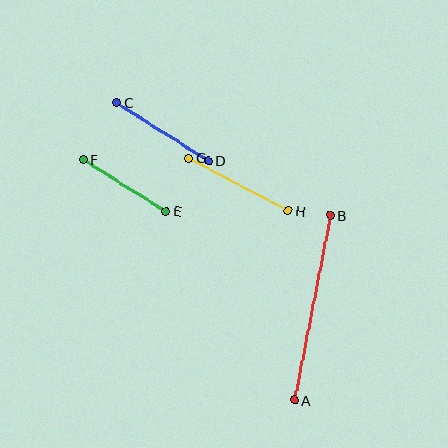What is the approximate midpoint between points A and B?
The midpoint is at approximately (312, 308) pixels.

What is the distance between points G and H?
The distance is approximately 113 pixels.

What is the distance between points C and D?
The distance is approximately 109 pixels.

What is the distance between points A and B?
The distance is approximately 189 pixels.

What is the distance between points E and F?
The distance is approximately 98 pixels.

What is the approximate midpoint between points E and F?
The midpoint is at approximately (125, 185) pixels.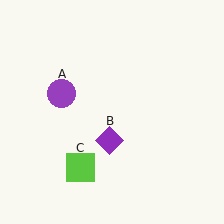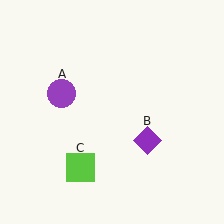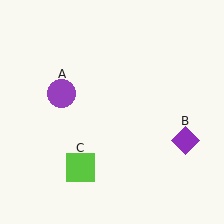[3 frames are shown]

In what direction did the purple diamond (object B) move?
The purple diamond (object B) moved right.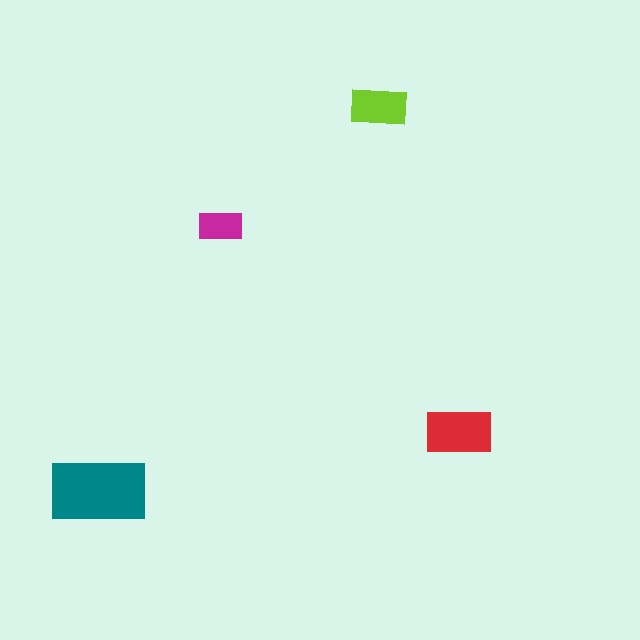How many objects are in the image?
There are 4 objects in the image.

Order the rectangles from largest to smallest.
the teal one, the red one, the lime one, the magenta one.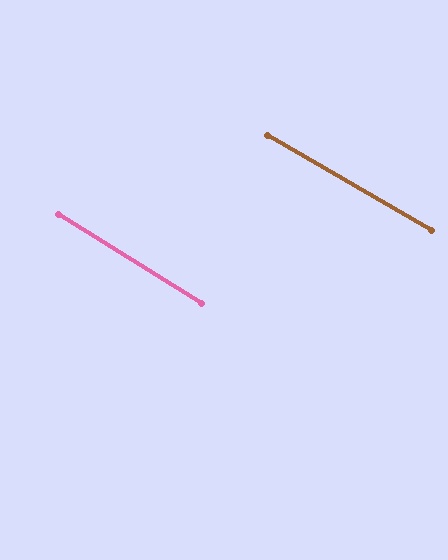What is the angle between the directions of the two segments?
Approximately 2 degrees.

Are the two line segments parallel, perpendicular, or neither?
Parallel — their directions differ by only 1.8°.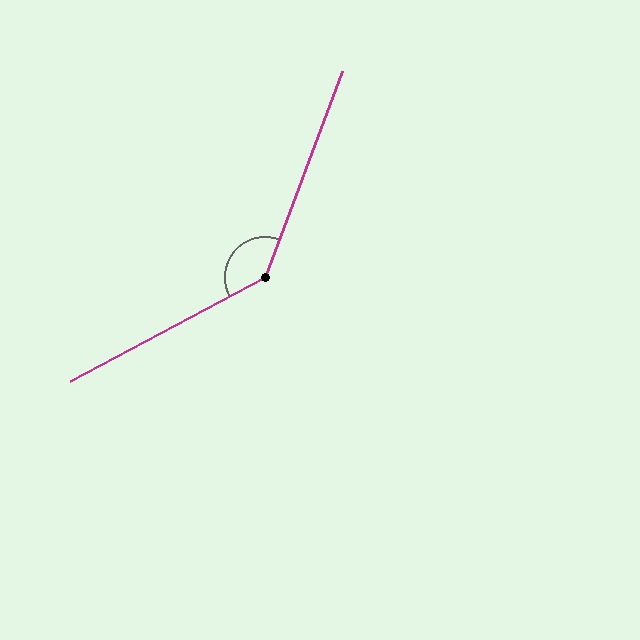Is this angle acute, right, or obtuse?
It is obtuse.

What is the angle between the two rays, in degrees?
Approximately 139 degrees.